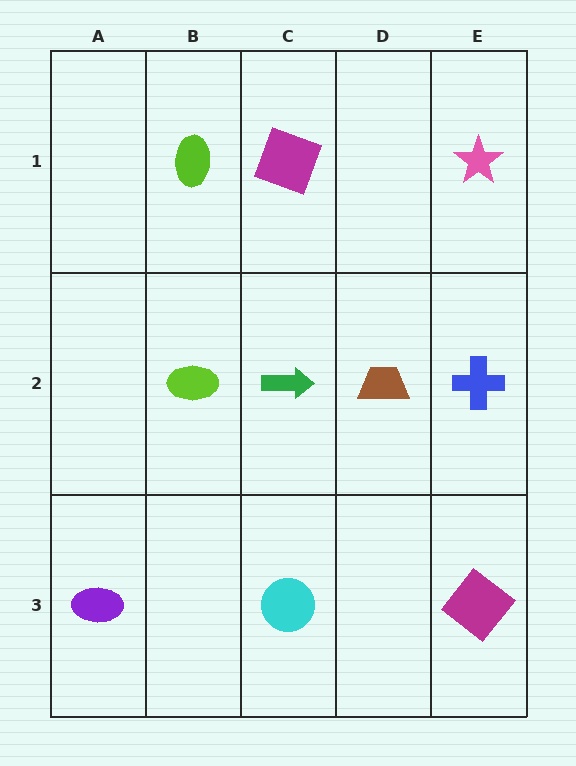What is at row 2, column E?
A blue cross.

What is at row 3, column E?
A magenta diamond.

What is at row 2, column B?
A lime ellipse.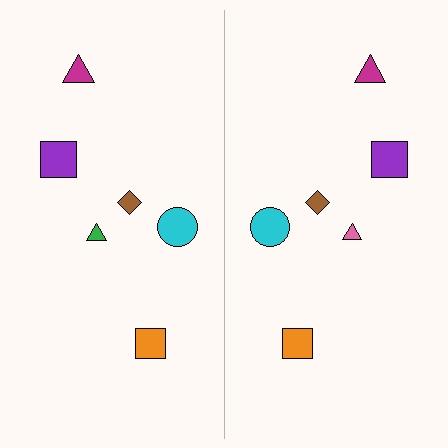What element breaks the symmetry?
The pink triangle on the right side breaks the symmetry — its mirror counterpart is green.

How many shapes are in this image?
There are 12 shapes in this image.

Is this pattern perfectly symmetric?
No, the pattern is not perfectly symmetric. The pink triangle on the right side breaks the symmetry — its mirror counterpart is green.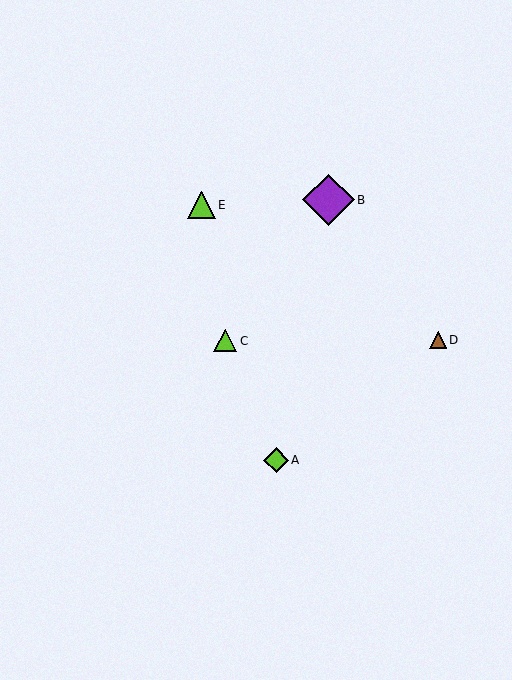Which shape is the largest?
The purple diamond (labeled B) is the largest.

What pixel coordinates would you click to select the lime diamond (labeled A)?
Click at (276, 460) to select the lime diamond A.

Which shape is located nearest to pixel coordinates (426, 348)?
The brown triangle (labeled D) at (438, 340) is nearest to that location.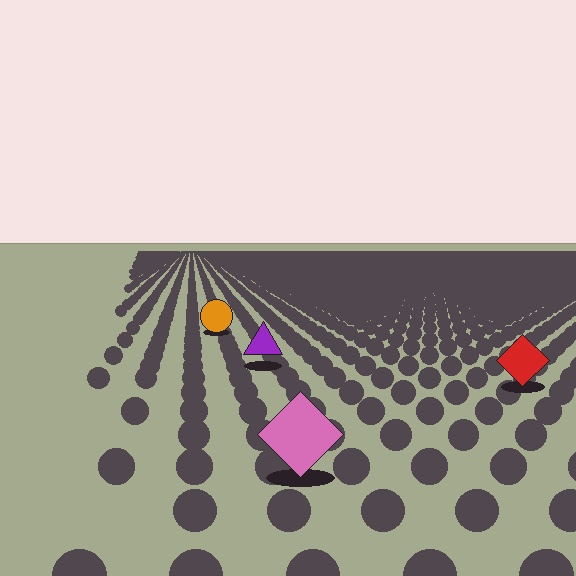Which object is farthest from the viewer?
The orange circle is farthest from the viewer. It appears smaller and the ground texture around it is denser.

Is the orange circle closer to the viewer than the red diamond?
No. The red diamond is closer — you can tell from the texture gradient: the ground texture is coarser near it.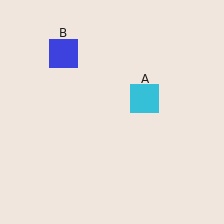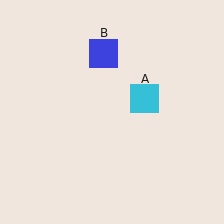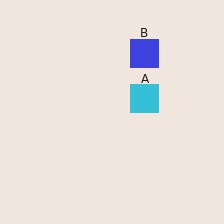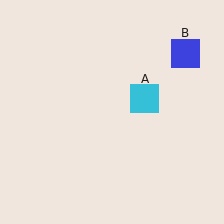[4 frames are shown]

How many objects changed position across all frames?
1 object changed position: blue square (object B).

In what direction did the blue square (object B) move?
The blue square (object B) moved right.